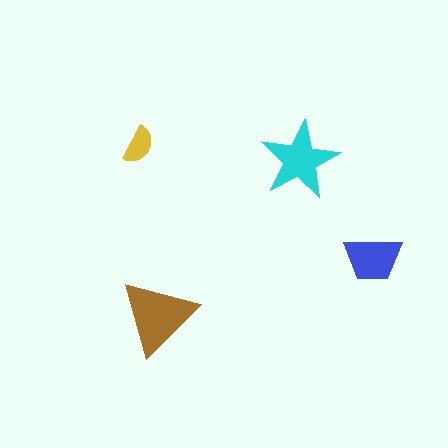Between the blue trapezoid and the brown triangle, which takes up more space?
The brown triangle.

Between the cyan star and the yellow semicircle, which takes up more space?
The cyan star.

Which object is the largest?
The brown triangle.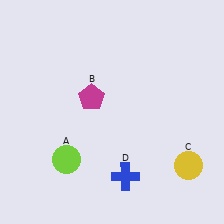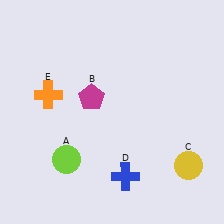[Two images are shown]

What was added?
An orange cross (E) was added in Image 2.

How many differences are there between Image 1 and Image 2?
There is 1 difference between the two images.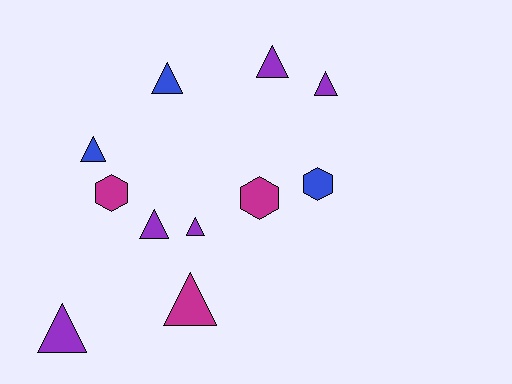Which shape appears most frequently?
Triangle, with 8 objects.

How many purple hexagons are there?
There are no purple hexagons.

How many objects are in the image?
There are 11 objects.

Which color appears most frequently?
Purple, with 5 objects.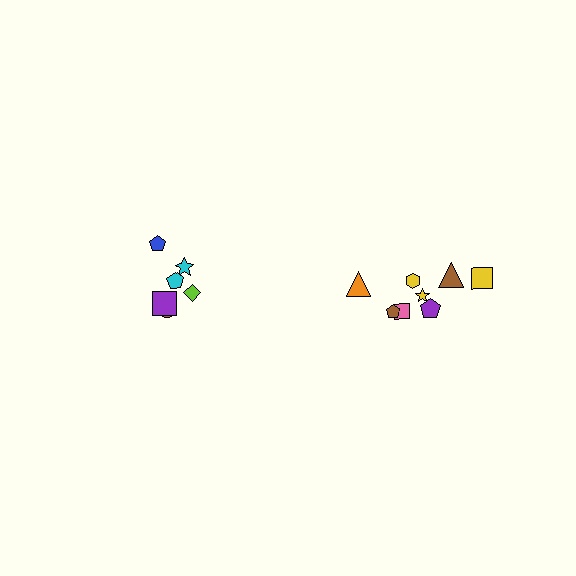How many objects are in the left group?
There are 6 objects.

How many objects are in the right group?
There are 8 objects.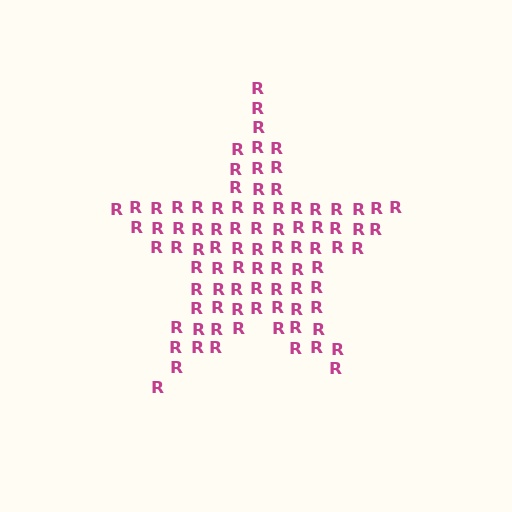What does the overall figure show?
The overall figure shows a star.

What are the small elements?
The small elements are letter R's.